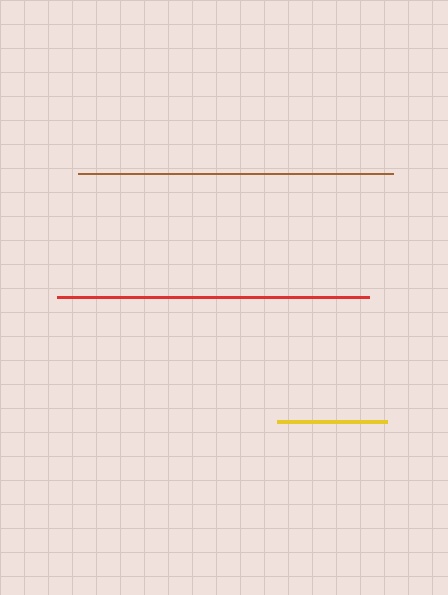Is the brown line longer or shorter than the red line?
The brown line is longer than the red line.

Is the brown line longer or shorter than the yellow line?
The brown line is longer than the yellow line.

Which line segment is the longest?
The brown line is the longest at approximately 316 pixels.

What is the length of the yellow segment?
The yellow segment is approximately 110 pixels long.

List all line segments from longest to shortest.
From longest to shortest: brown, red, yellow.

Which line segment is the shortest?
The yellow line is the shortest at approximately 110 pixels.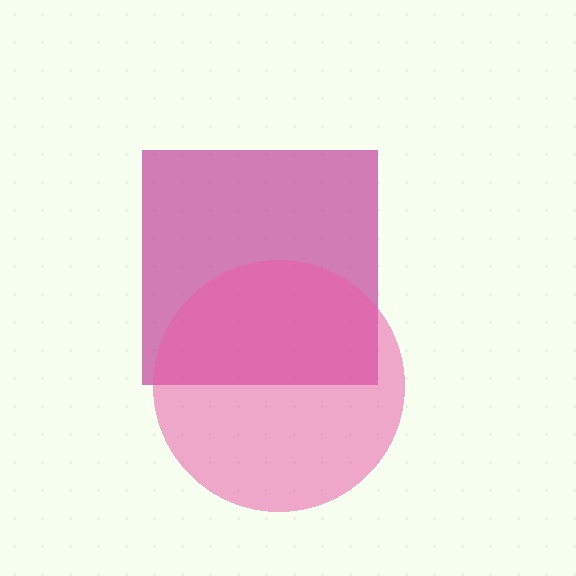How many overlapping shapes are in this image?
There are 2 overlapping shapes in the image.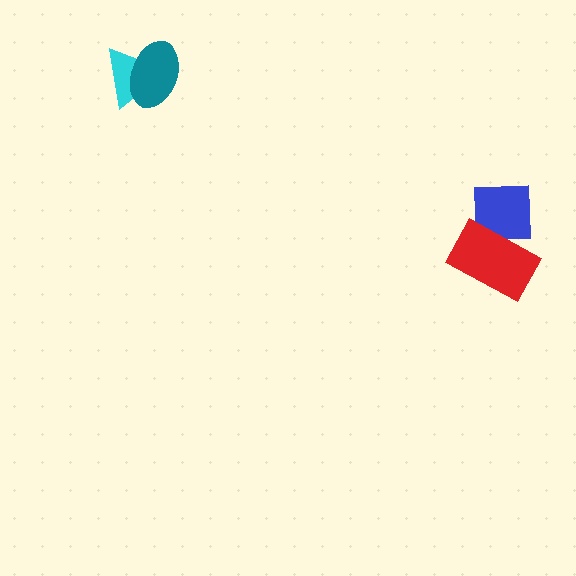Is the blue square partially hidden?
Yes, it is partially covered by another shape.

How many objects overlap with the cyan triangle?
1 object overlaps with the cyan triangle.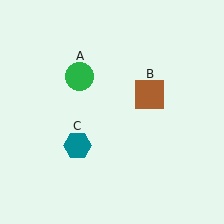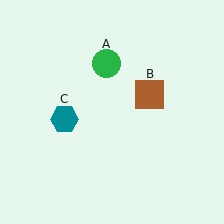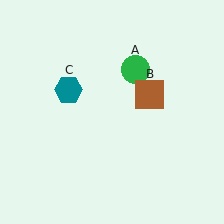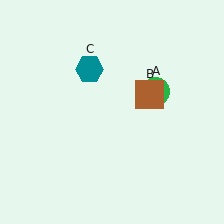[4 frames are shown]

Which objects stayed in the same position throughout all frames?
Brown square (object B) remained stationary.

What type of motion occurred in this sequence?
The green circle (object A), teal hexagon (object C) rotated clockwise around the center of the scene.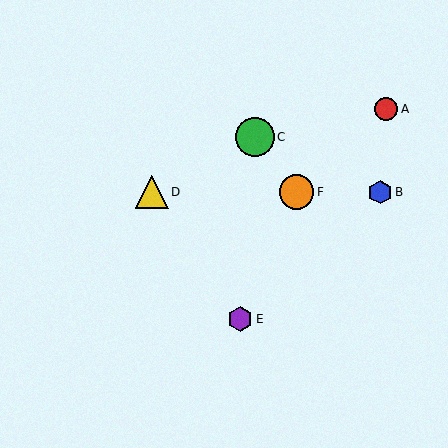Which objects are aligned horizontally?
Objects B, D, F are aligned horizontally.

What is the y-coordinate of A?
Object A is at y≈109.